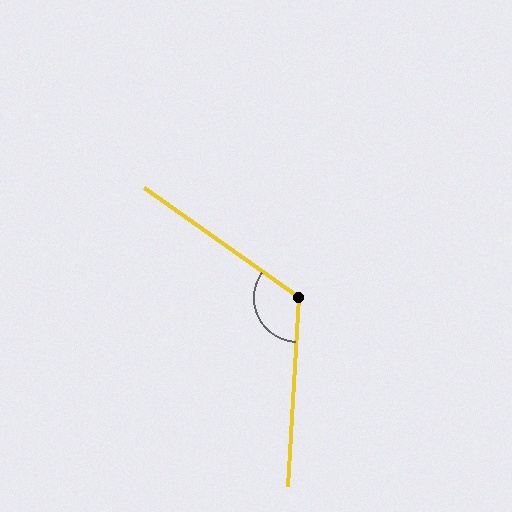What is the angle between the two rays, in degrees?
Approximately 122 degrees.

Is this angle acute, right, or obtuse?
It is obtuse.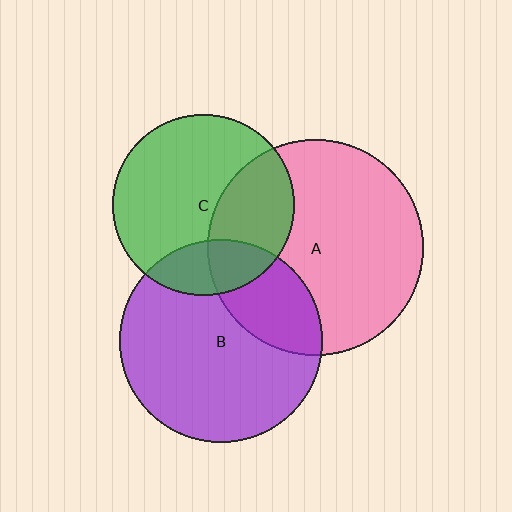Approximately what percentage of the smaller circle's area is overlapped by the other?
Approximately 25%.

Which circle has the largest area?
Circle A (pink).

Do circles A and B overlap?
Yes.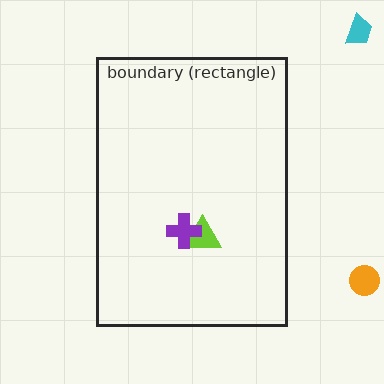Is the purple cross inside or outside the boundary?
Inside.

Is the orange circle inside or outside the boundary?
Outside.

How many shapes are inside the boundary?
2 inside, 2 outside.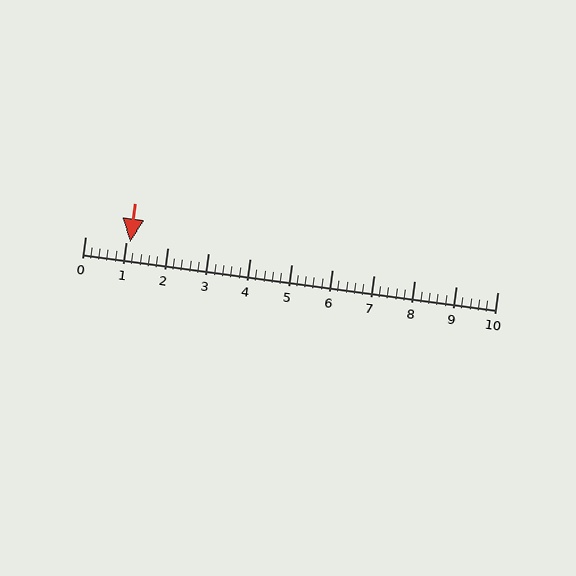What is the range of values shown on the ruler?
The ruler shows values from 0 to 10.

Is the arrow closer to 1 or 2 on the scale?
The arrow is closer to 1.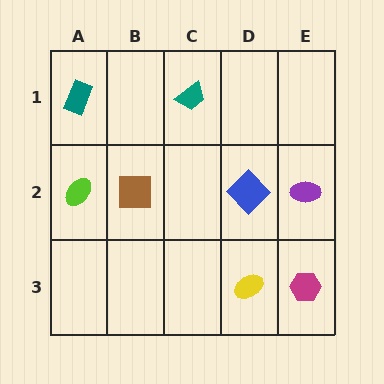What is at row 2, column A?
A lime ellipse.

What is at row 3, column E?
A magenta hexagon.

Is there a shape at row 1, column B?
No, that cell is empty.